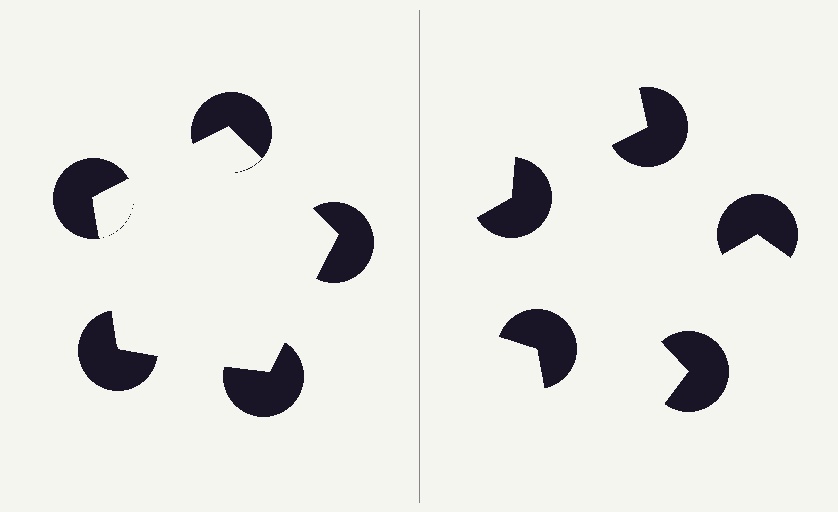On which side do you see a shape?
An illusory pentagon appears on the left side. On the right side the wedge cuts are rotated, so no coherent shape forms.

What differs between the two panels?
The pac-man discs are positioned identically on both sides; only the wedge orientations differ. On the left they align to a pentagon; on the right they are misaligned.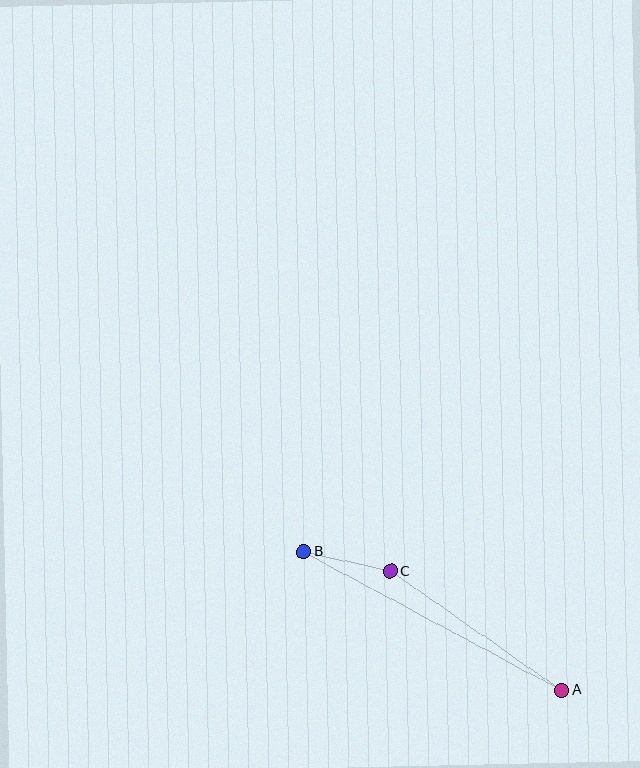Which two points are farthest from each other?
Points A and B are farthest from each other.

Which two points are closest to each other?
Points B and C are closest to each other.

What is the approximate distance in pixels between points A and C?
The distance between A and C is approximately 208 pixels.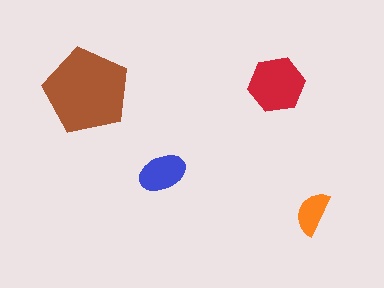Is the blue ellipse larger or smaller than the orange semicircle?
Larger.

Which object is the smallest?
The orange semicircle.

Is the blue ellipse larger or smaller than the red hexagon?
Smaller.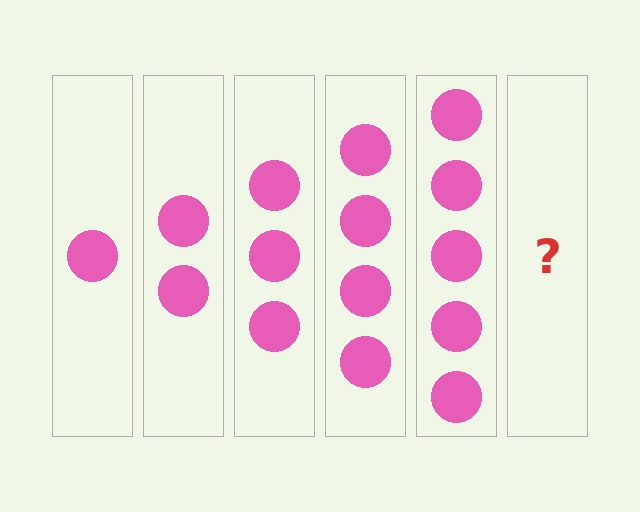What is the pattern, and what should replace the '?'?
The pattern is that each step adds one more circle. The '?' should be 6 circles.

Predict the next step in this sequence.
The next step is 6 circles.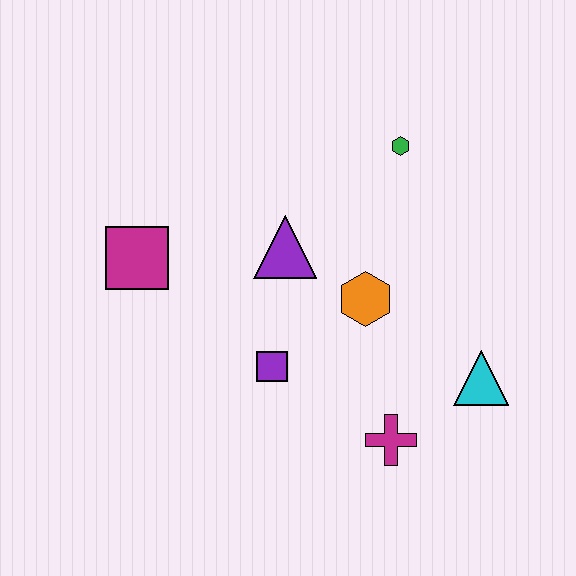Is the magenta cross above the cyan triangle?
No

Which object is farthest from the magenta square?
The cyan triangle is farthest from the magenta square.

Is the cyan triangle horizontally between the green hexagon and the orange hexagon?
No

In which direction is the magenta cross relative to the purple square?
The magenta cross is to the right of the purple square.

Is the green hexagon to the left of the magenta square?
No